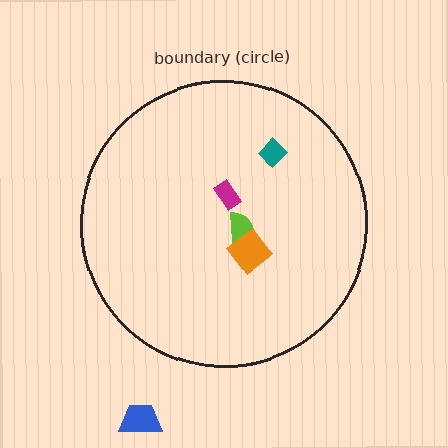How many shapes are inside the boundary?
4 inside, 1 outside.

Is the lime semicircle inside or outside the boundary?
Inside.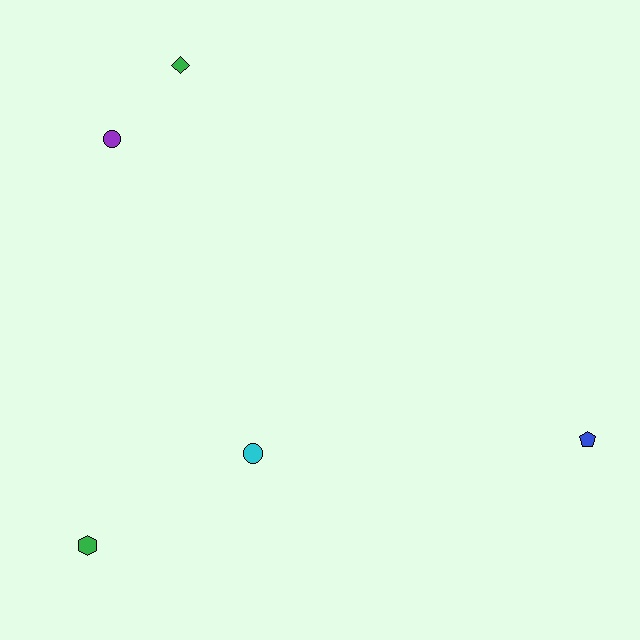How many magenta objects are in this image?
There are no magenta objects.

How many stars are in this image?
There are no stars.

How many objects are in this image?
There are 5 objects.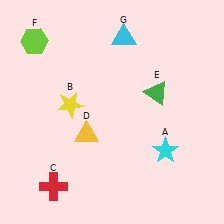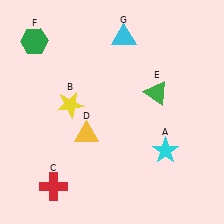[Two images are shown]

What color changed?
The hexagon (F) changed from lime in Image 1 to green in Image 2.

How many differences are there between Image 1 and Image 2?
There is 1 difference between the two images.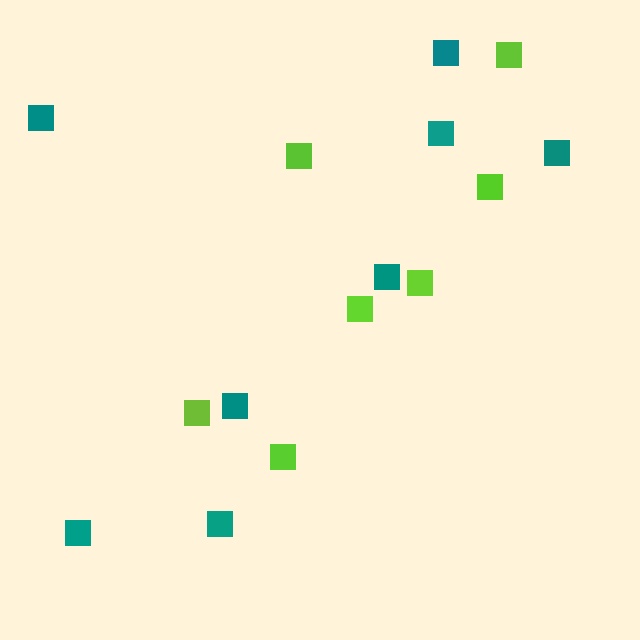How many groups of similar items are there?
There are 2 groups: one group of teal squares (8) and one group of lime squares (7).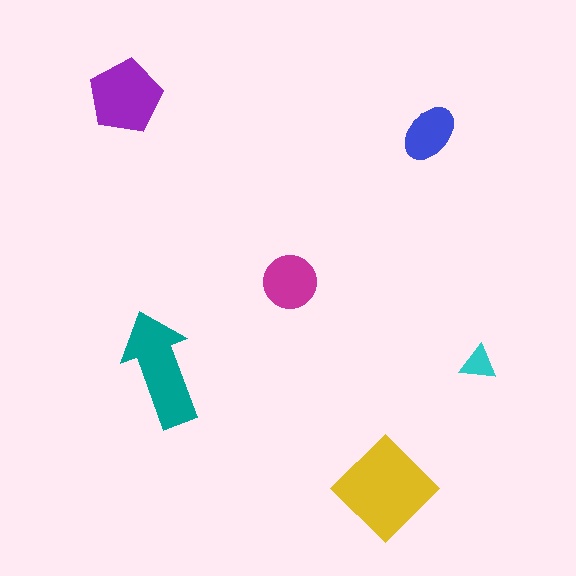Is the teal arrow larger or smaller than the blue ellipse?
Larger.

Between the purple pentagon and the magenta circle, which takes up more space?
The purple pentagon.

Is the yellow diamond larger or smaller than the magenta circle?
Larger.